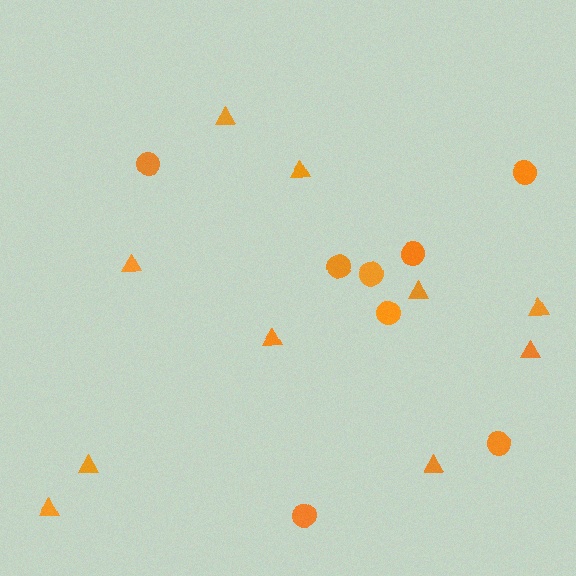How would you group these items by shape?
There are 2 groups: one group of circles (8) and one group of triangles (10).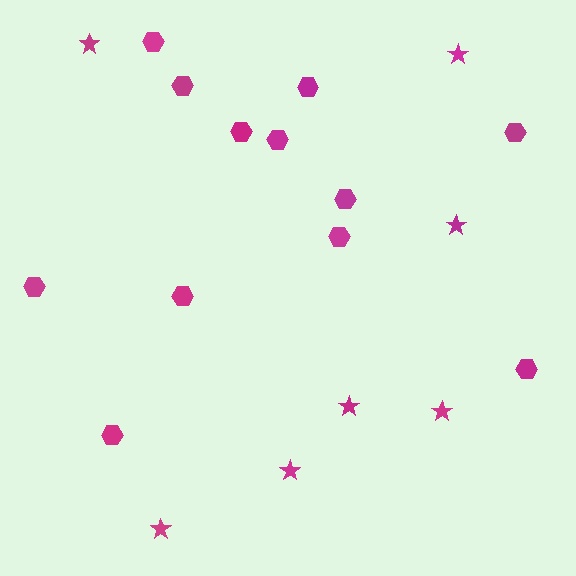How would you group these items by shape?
There are 2 groups: one group of hexagons (12) and one group of stars (7).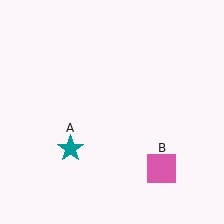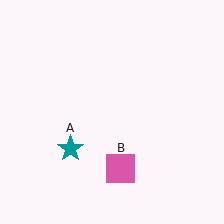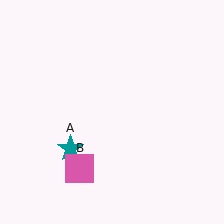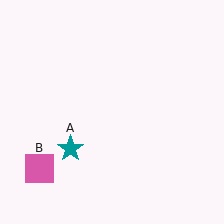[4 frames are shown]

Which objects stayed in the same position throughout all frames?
Teal star (object A) remained stationary.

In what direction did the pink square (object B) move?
The pink square (object B) moved left.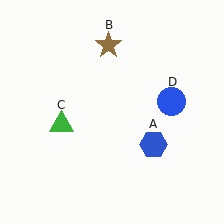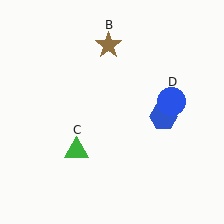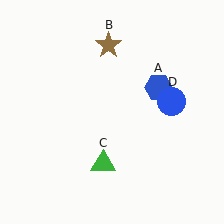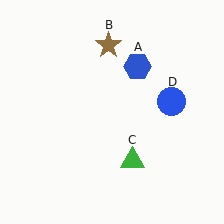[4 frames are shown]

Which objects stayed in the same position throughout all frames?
Brown star (object B) and blue circle (object D) remained stationary.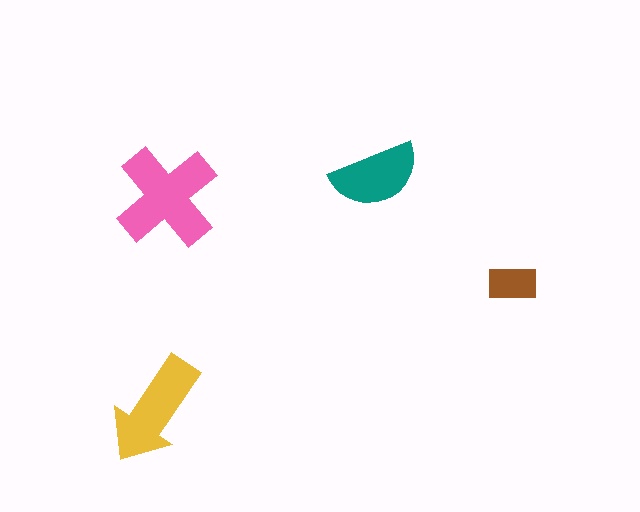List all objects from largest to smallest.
The pink cross, the yellow arrow, the teal semicircle, the brown rectangle.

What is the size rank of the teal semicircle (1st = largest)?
3rd.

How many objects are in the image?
There are 4 objects in the image.